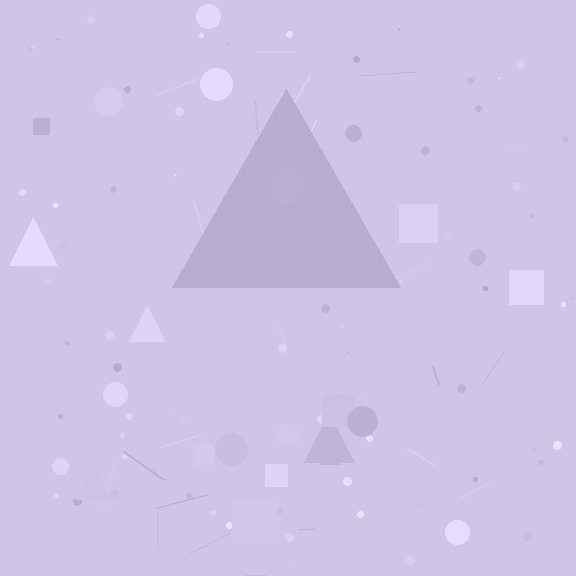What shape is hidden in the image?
A triangle is hidden in the image.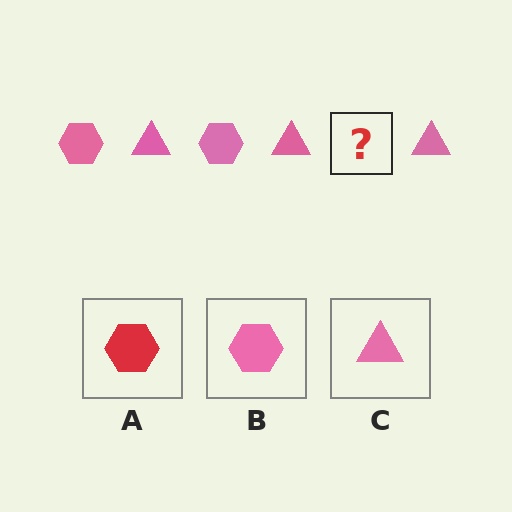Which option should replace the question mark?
Option B.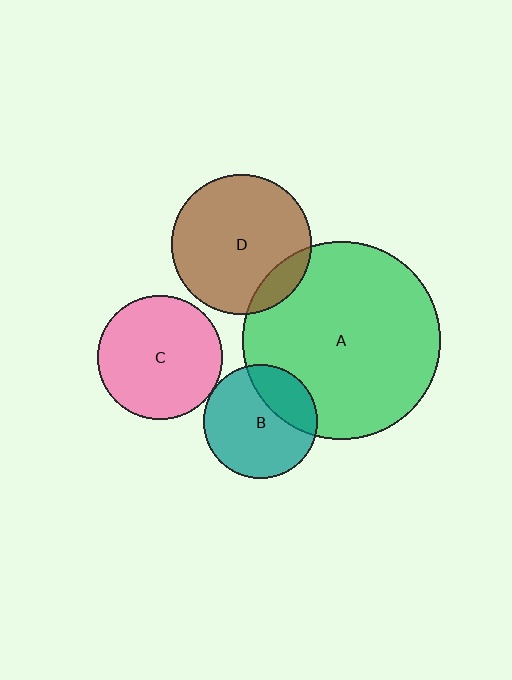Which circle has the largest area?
Circle A (green).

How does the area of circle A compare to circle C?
Approximately 2.5 times.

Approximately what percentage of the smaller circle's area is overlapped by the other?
Approximately 25%.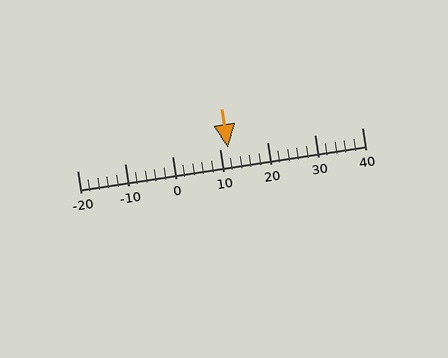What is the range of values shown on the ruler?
The ruler shows values from -20 to 40.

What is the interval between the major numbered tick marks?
The major tick marks are spaced 10 units apart.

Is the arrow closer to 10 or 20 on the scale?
The arrow is closer to 10.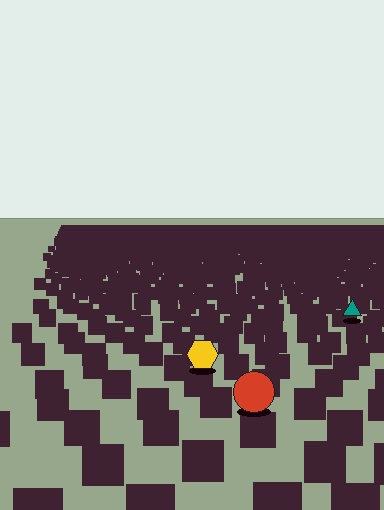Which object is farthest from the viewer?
The teal triangle is farthest from the viewer. It appears smaller and the ground texture around it is denser.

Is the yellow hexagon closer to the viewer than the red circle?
No. The red circle is closer — you can tell from the texture gradient: the ground texture is coarser near it.